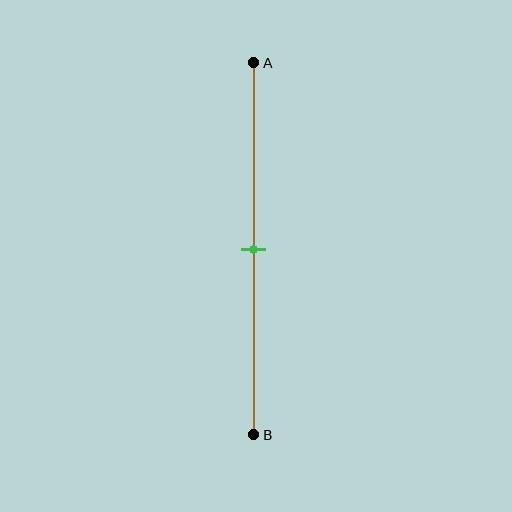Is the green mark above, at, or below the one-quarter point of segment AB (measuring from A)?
The green mark is below the one-quarter point of segment AB.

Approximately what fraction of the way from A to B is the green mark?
The green mark is approximately 50% of the way from A to B.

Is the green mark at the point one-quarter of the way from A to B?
No, the mark is at about 50% from A, not at the 25% one-quarter point.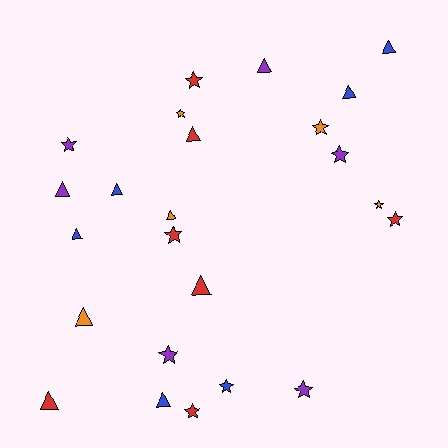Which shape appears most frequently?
Triangle, with 12 objects.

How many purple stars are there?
There are 4 purple stars.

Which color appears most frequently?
Red, with 7 objects.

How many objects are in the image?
There are 24 objects.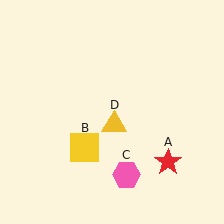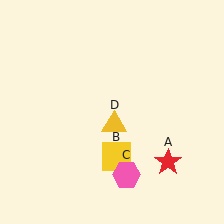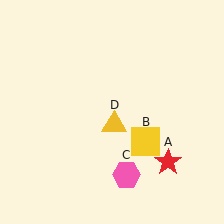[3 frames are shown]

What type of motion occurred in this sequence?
The yellow square (object B) rotated counterclockwise around the center of the scene.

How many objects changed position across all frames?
1 object changed position: yellow square (object B).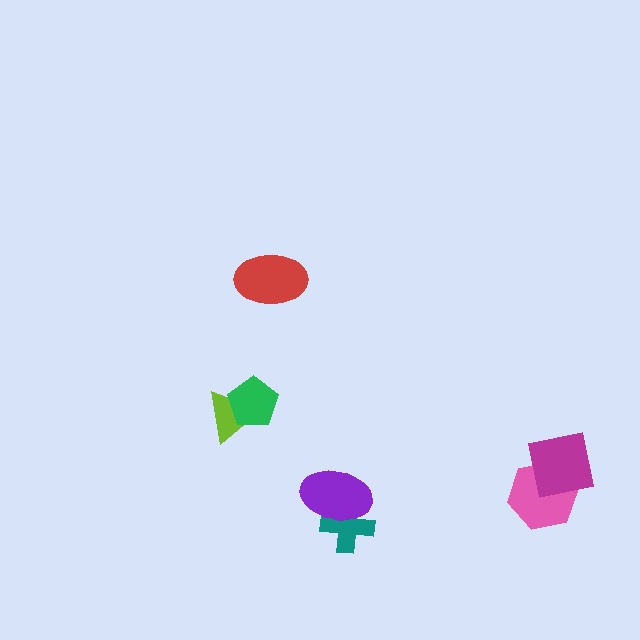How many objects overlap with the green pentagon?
1 object overlaps with the green pentagon.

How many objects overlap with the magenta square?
1 object overlaps with the magenta square.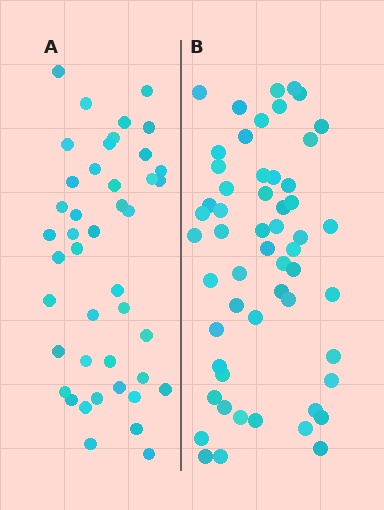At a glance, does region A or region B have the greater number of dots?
Region B (the right region) has more dots.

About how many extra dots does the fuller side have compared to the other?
Region B has roughly 12 or so more dots than region A.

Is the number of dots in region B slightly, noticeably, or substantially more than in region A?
Region B has noticeably more, but not dramatically so. The ratio is roughly 1.3 to 1.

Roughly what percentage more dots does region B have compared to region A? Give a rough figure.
About 30% more.